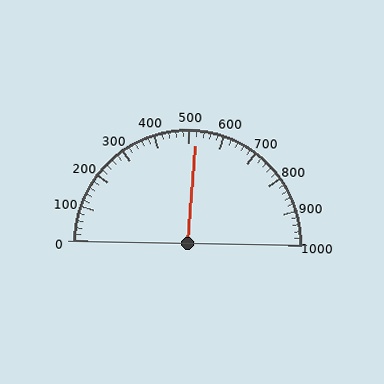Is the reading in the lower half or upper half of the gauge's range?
The reading is in the upper half of the range (0 to 1000).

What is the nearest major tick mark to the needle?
The nearest major tick mark is 500.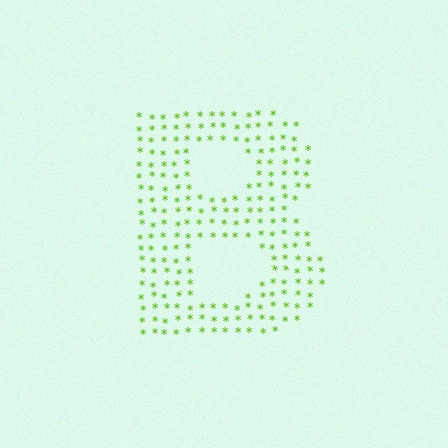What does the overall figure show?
The overall figure shows the letter B.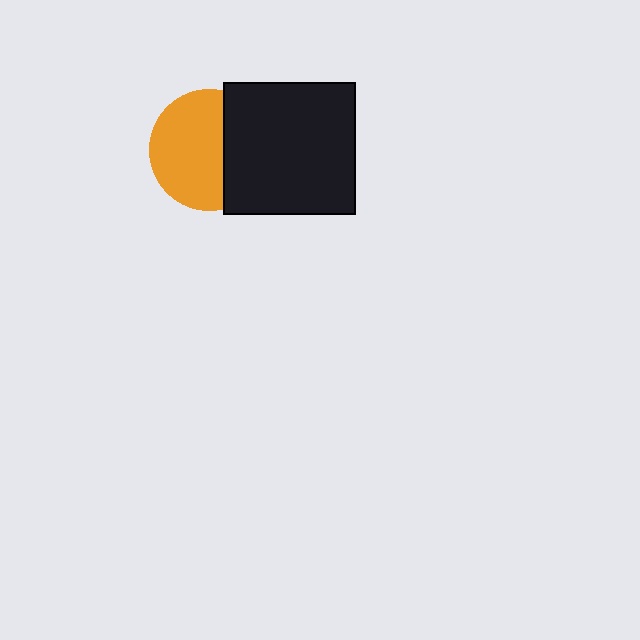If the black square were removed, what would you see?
You would see the complete orange circle.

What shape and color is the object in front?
The object in front is a black square.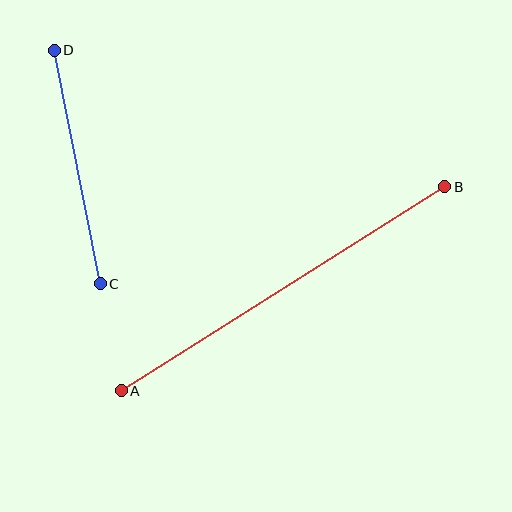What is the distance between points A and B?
The distance is approximately 383 pixels.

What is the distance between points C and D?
The distance is approximately 238 pixels.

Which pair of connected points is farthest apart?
Points A and B are farthest apart.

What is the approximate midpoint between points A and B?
The midpoint is at approximately (283, 289) pixels.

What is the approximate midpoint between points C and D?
The midpoint is at approximately (77, 167) pixels.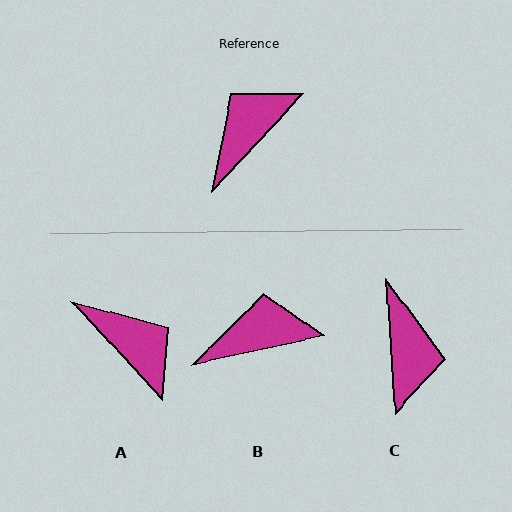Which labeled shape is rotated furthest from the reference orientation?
C, about 133 degrees away.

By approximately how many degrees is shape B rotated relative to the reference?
Approximately 34 degrees clockwise.